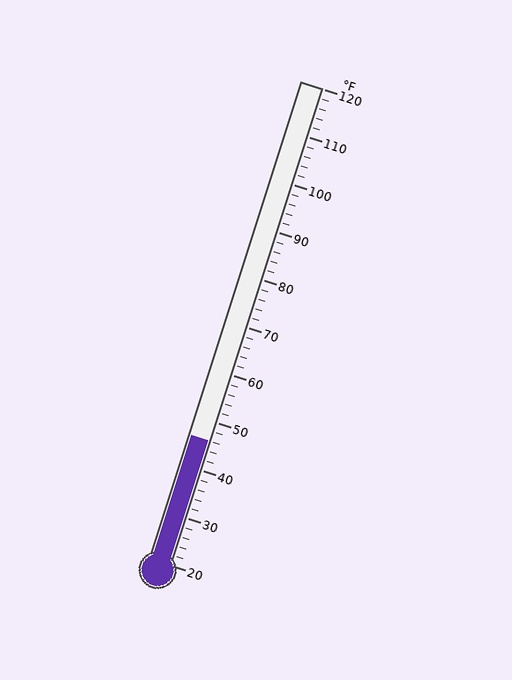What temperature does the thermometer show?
The thermometer shows approximately 46°F.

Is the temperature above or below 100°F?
The temperature is below 100°F.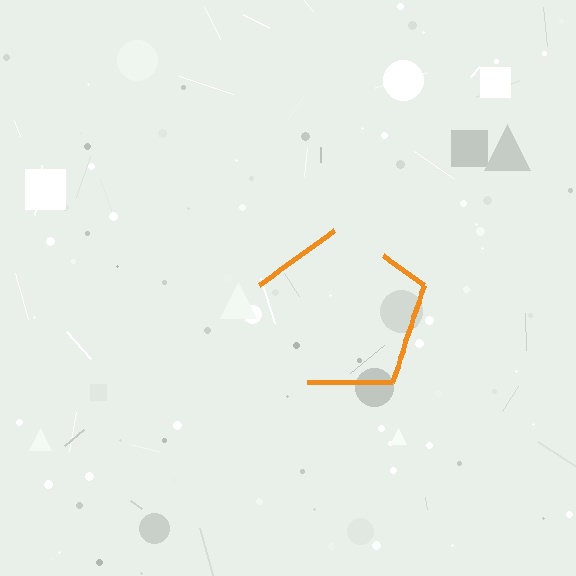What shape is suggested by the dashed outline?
The dashed outline suggests a pentagon.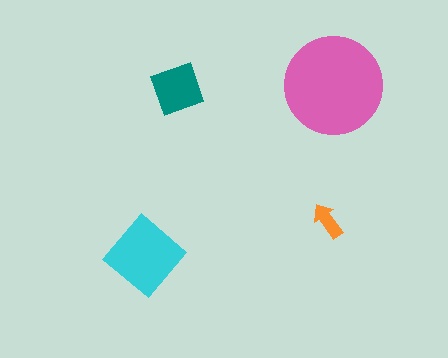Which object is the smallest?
The orange arrow.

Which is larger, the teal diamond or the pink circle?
The pink circle.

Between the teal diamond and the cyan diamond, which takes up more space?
The cyan diamond.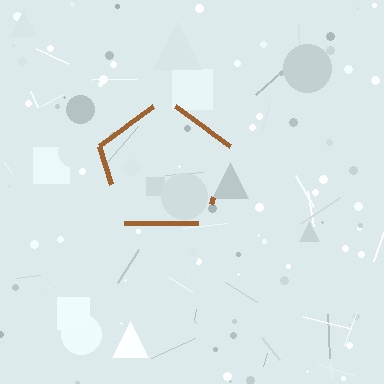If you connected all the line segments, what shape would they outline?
They would outline a pentagon.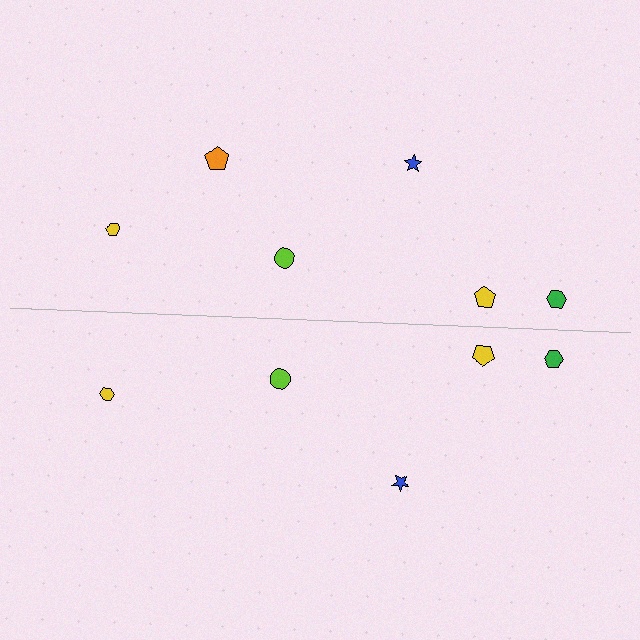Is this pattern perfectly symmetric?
No, the pattern is not perfectly symmetric. A orange pentagon is missing from the bottom side.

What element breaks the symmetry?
A orange pentagon is missing from the bottom side.